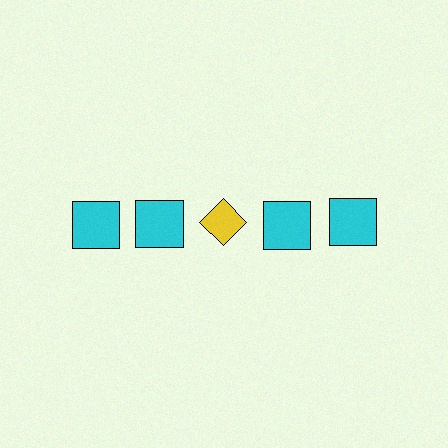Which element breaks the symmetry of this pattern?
The yellow diamond in the top row, center column breaks the symmetry. All other shapes are cyan squares.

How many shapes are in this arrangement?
There are 5 shapes arranged in a grid pattern.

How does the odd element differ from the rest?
It differs in both color (yellow instead of cyan) and shape (diamond instead of square).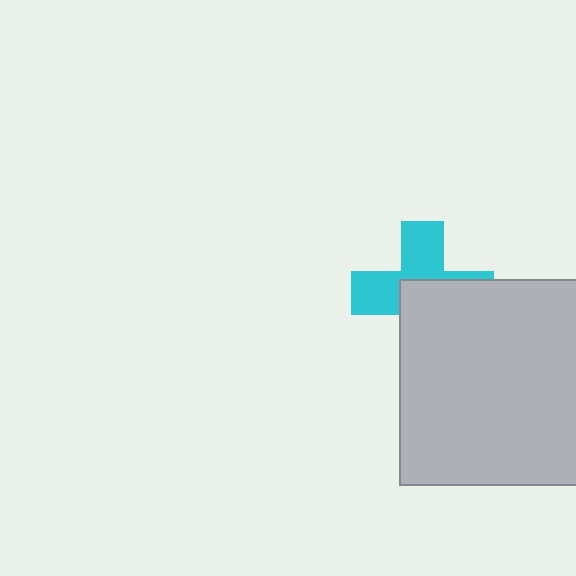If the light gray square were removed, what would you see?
You would see the complete cyan cross.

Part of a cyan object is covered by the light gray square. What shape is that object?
It is a cross.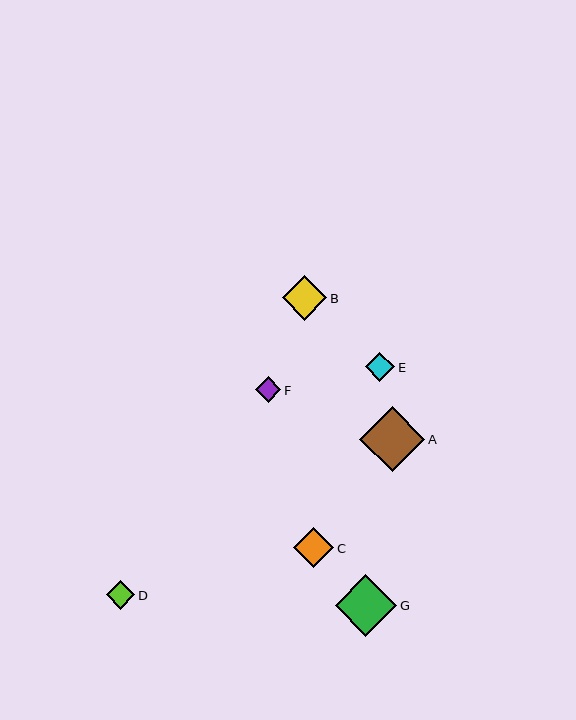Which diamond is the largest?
Diamond A is the largest with a size of approximately 65 pixels.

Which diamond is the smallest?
Diamond F is the smallest with a size of approximately 25 pixels.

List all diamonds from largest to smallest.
From largest to smallest: A, G, B, C, E, D, F.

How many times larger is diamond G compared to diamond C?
Diamond G is approximately 1.5 times the size of diamond C.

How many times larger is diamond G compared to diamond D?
Diamond G is approximately 2.1 times the size of diamond D.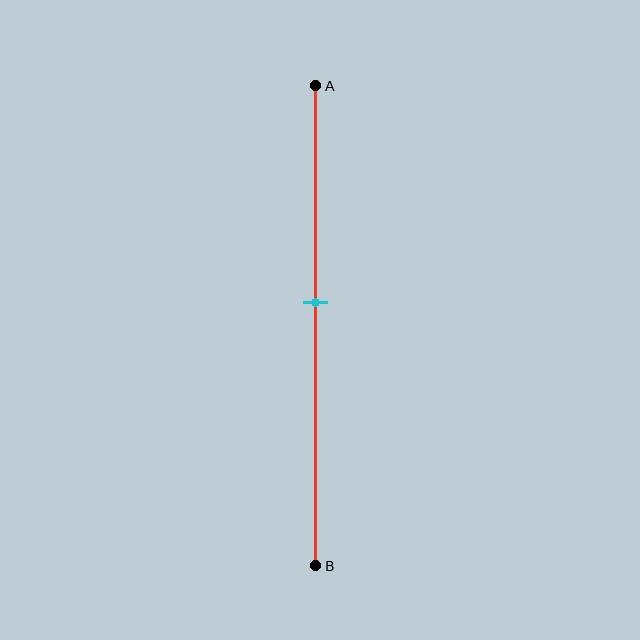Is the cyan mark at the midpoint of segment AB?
No, the mark is at about 45% from A, not at the 50% midpoint.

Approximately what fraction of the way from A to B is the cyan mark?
The cyan mark is approximately 45% of the way from A to B.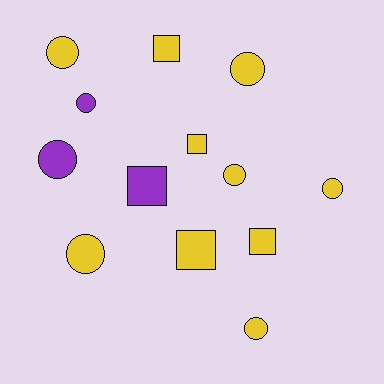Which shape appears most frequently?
Circle, with 8 objects.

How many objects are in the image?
There are 13 objects.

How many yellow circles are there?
There are 6 yellow circles.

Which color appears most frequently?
Yellow, with 10 objects.